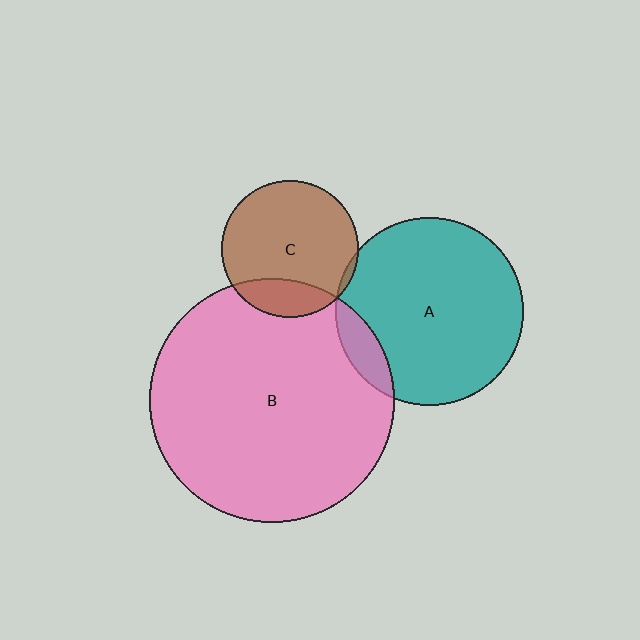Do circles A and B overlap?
Yes.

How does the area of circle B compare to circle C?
Approximately 3.2 times.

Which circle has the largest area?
Circle B (pink).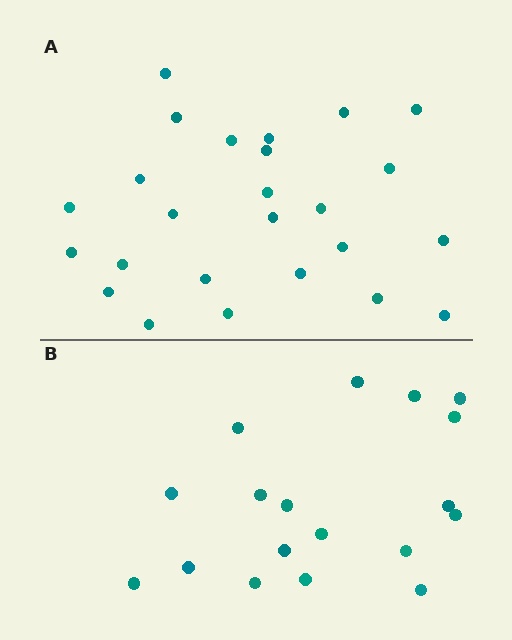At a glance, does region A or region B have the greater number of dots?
Region A (the top region) has more dots.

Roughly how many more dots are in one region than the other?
Region A has roughly 8 or so more dots than region B.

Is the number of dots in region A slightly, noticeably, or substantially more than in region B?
Region A has noticeably more, but not dramatically so. The ratio is roughly 1.4 to 1.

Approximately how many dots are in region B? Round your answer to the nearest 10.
About 20 dots. (The exact count is 18, which rounds to 20.)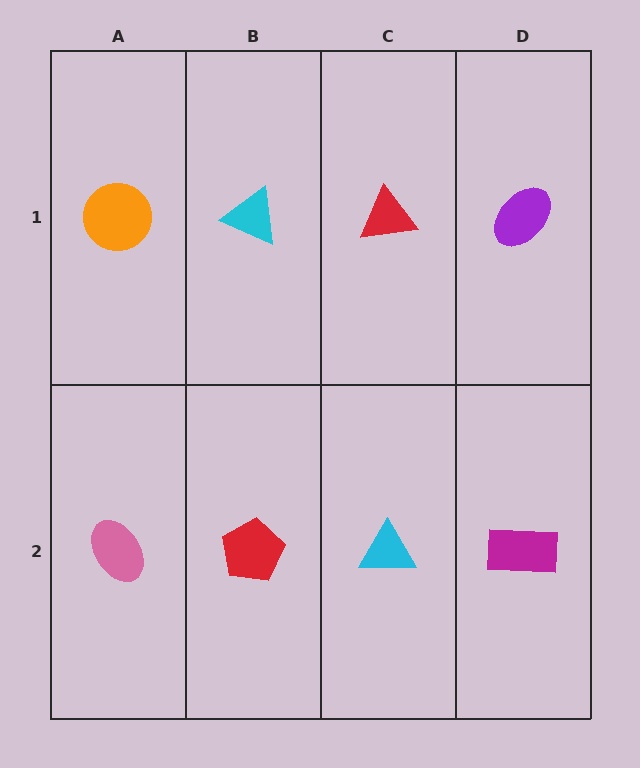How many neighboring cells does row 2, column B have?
3.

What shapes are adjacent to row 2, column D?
A purple ellipse (row 1, column D), a cyan triangle (row 2, column C).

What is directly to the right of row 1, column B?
A red triangle.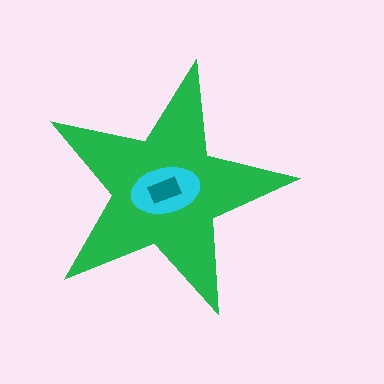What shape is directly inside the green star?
The cyan ellipse.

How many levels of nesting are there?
3.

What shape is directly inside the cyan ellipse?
The teal rectangle.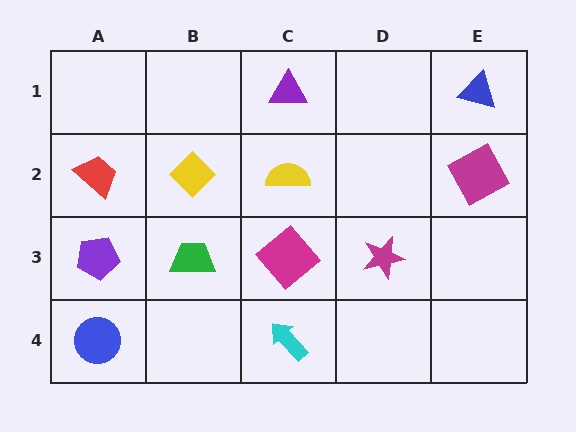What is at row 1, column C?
A purple triangle.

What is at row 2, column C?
A yellow semicircle.